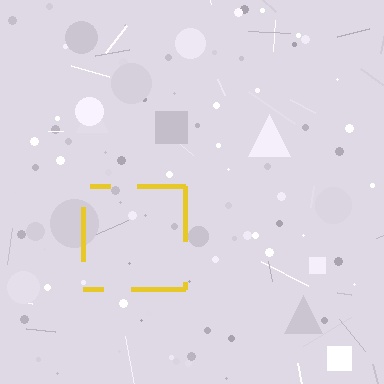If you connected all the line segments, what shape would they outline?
They would outline a square.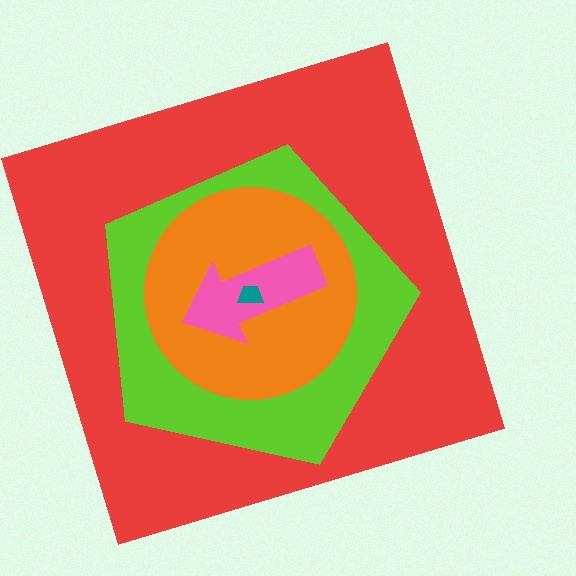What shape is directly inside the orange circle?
The pink arrow.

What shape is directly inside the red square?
The lime pentagon.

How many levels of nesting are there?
5.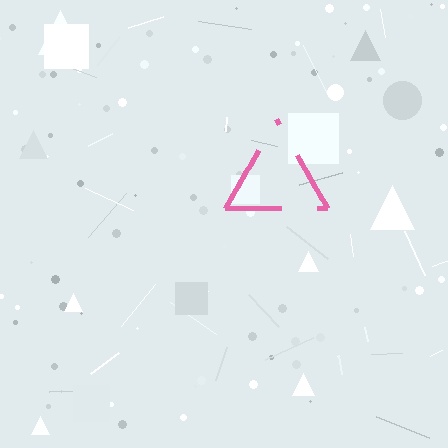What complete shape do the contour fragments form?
The contour fragments form a triangle.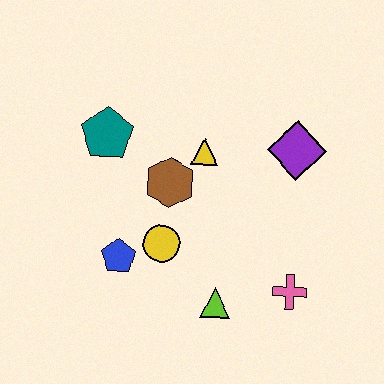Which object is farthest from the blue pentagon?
The purple diamond is farthest from the blue pentagon.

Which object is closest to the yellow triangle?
The brown hexagon is closest to the yellow triangle.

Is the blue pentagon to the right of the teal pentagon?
Yes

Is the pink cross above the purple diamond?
No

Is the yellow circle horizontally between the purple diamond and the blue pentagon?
Yes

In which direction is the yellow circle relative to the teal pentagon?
The yellow circle is below the teal pentagon.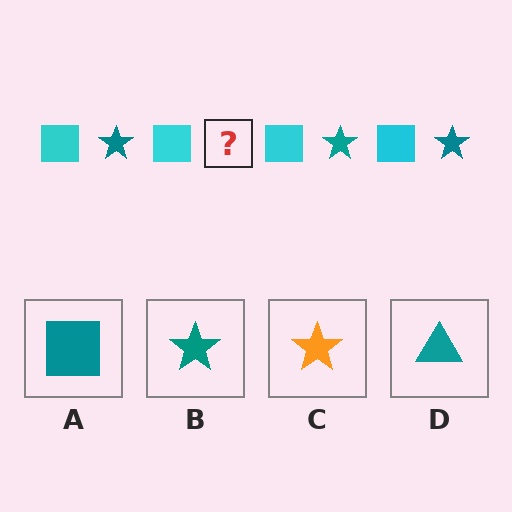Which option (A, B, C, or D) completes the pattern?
B.